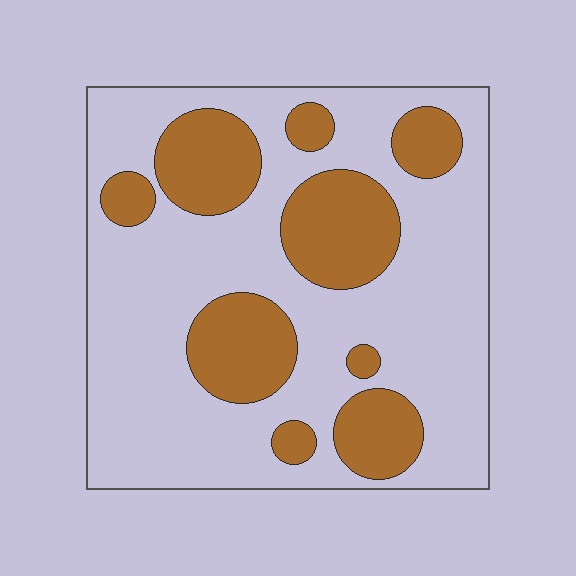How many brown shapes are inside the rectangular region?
9.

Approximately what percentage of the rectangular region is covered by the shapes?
Approximately 30%.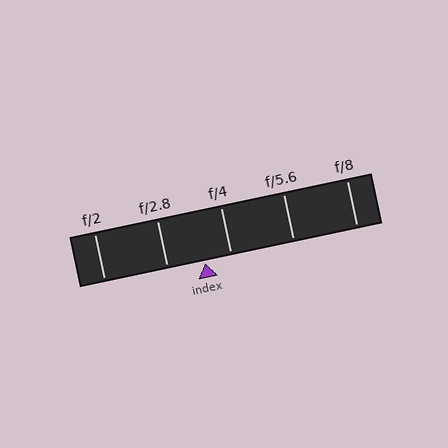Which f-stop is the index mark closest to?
The index mark is closest to f/4.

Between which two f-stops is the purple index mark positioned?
The index mark is between f/2.8 and f/4.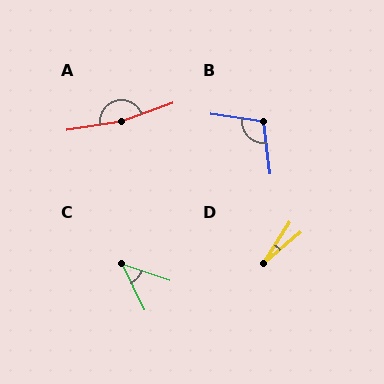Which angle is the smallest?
D, at approximately 18 degrees.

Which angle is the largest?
A, at approximately 170 degrees.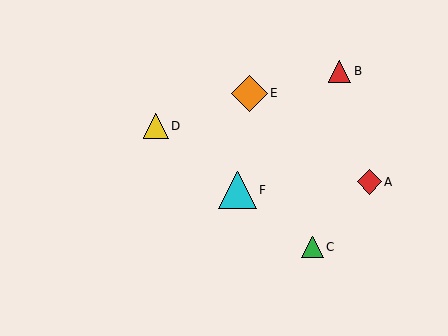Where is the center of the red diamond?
The center of the red diamond is at (369, 182).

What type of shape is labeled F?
Shape F is a cyan triangle.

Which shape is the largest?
The cyan triangle (labeled F) is the largest.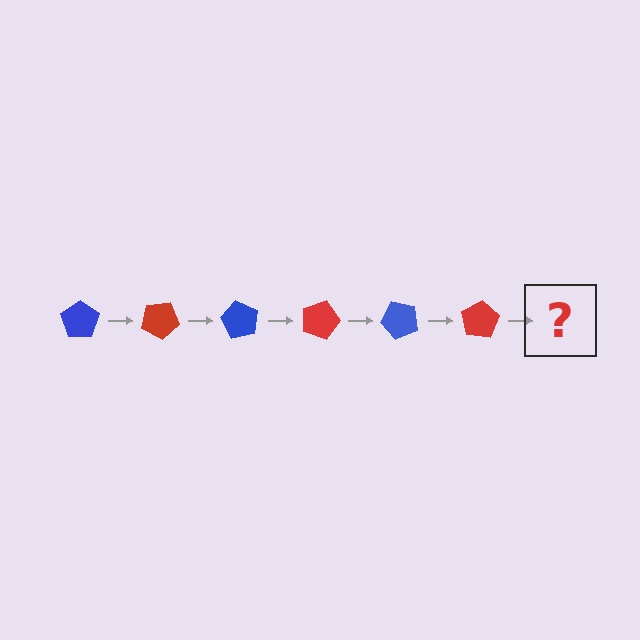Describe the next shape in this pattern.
It should be a blue pentagon, rotated 180 degrees from the start.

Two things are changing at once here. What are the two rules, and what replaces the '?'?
The two rules are that it rotates 30 degrees each step and the color cycles through blue and red. The '?' should be a blue pentagon, rotated 180 degrees from the start.